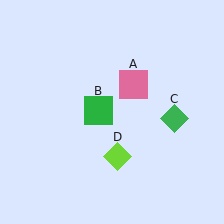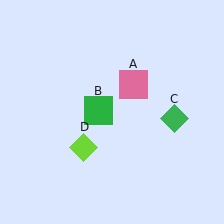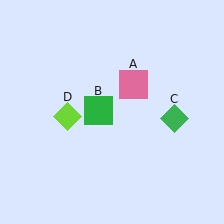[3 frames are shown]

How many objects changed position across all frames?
1 object changed position: lime diamond (object D).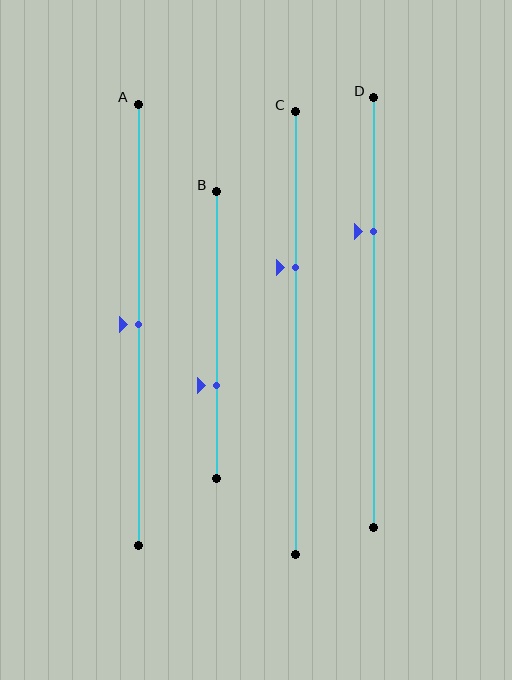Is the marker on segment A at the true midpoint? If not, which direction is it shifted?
Yes, the marker on segment A is at the true midpoint.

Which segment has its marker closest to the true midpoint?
Segment A has its marker closest to the true midpoint.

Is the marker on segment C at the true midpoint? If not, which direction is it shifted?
No, the marker on segment C is shifted upward by about 15% of the segment length.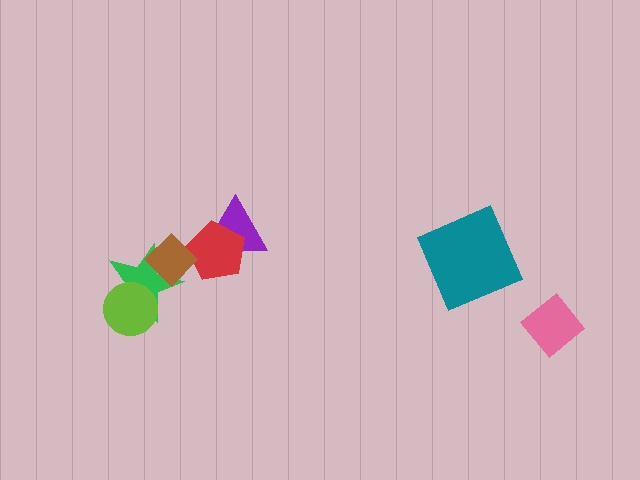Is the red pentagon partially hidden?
Yes, it is partially covered by another shape.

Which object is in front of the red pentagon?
The brown diamond is in front of the red pentagon.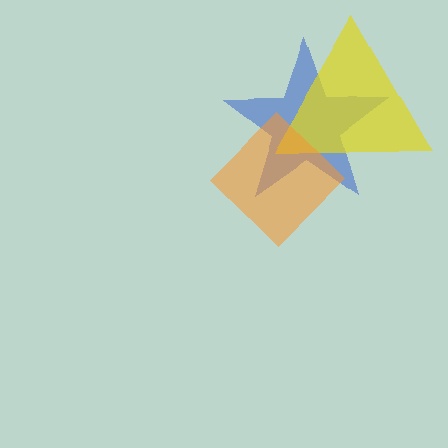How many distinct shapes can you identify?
There are 3 distinct shapes: a blue star, a yellow triangle, an orange diamond.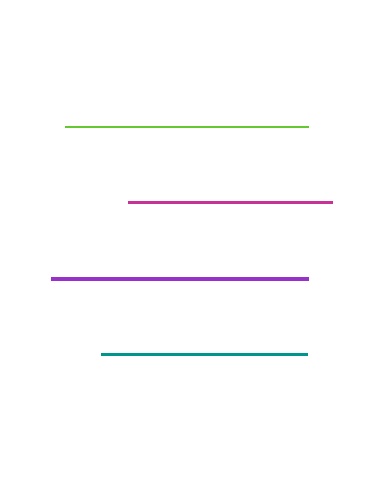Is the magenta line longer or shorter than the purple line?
The purple line is longer than the magenta line.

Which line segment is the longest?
The purple line is the longest at approximately 257 pixels.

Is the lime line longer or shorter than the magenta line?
The lime line is longer than the magenta line.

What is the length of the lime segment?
The lime segment is approximately 243 pixels long.